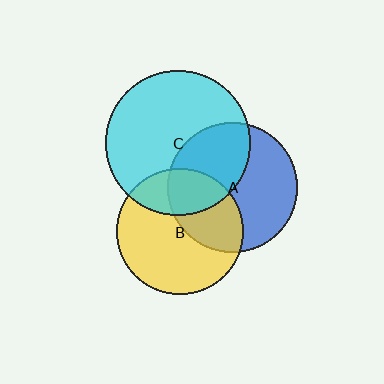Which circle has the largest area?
Circle C (cyan).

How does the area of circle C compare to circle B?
Approximately 1.3 times.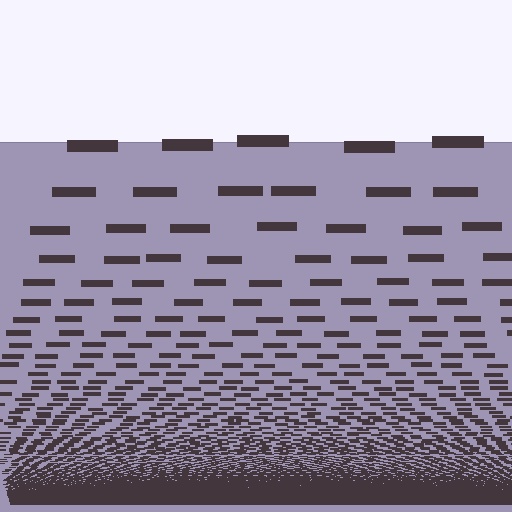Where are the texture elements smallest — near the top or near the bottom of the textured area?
Near the bottom.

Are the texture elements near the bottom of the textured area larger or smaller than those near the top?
Smaller. The gradient is inverted — elements near the bottom are smaller and denser.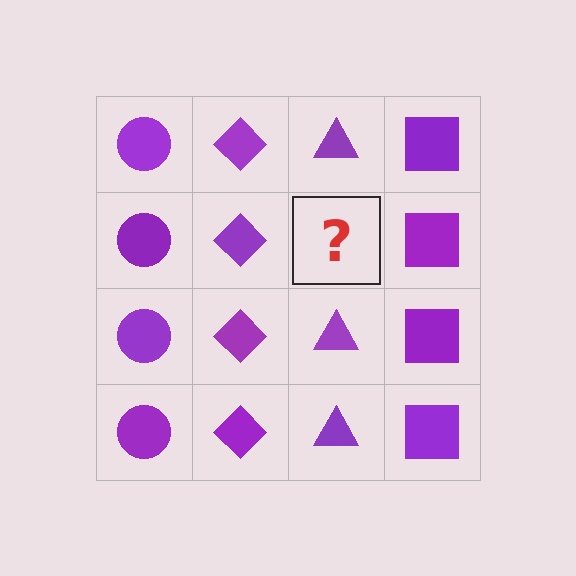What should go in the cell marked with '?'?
The missing cell should contain a purple triangle.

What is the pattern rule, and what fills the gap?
The rule is that each column has a consistent shape. The gap should be filled with a purple triangle.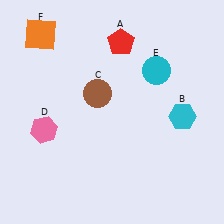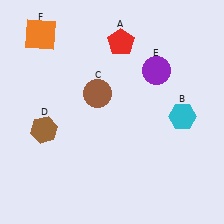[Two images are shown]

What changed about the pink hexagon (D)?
In Image 1, D is pink. In Image 2, it changed to brown.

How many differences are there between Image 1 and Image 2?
There are 2 differences between the two images.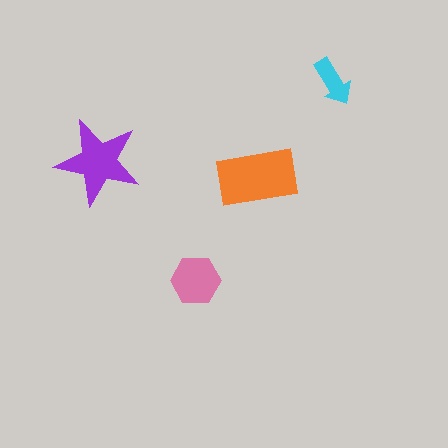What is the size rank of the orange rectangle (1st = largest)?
1st.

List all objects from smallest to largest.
The cyan arrow, the pink hexagon, the purple star, the orange rectangle.